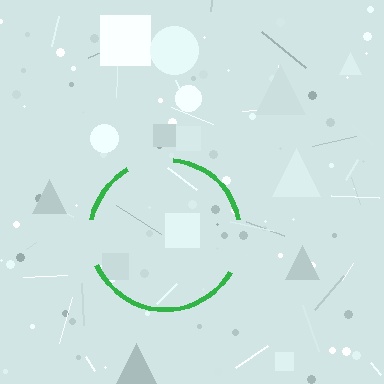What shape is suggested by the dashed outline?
The dashed outline suggests a circle.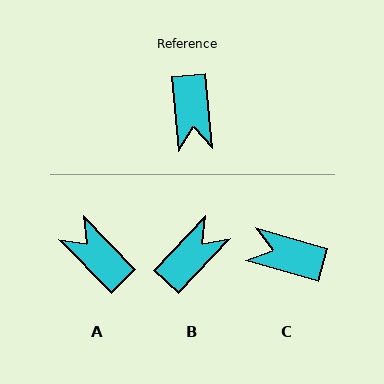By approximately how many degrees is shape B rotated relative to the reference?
Approximately 132 degrees counter-clockwise.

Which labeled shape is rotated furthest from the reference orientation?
A, about 142 degrees away.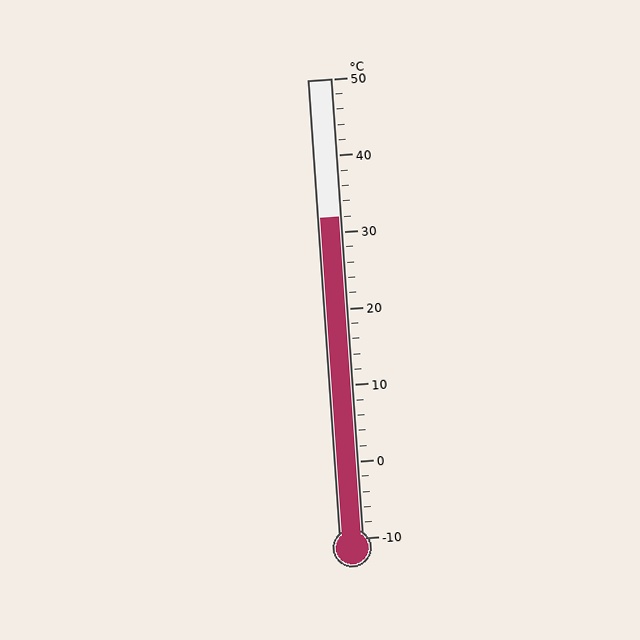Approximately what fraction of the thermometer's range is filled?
The thermometer is filled to approximately 70% of its range.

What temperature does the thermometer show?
The thermometer shows approximately 32°C.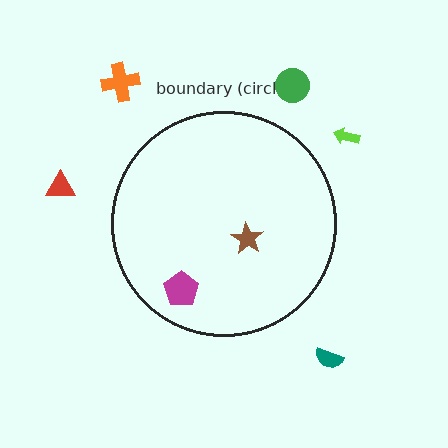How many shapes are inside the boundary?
2 inside, 5 outside.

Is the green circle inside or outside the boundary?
Outside.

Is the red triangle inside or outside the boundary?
Outside.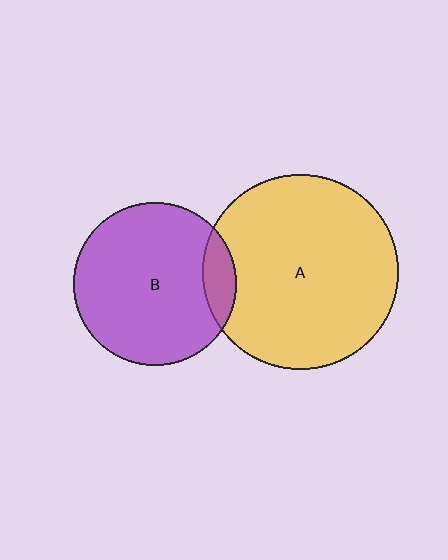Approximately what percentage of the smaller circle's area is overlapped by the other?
Approximately 10%.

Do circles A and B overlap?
Yes.